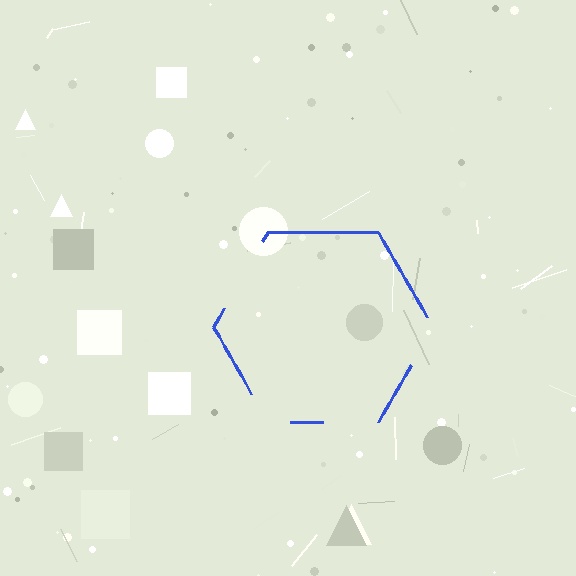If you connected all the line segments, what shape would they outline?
They would outline a hexagon.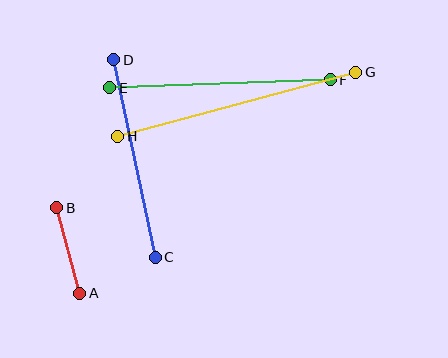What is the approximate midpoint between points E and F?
The midpoint is at approximately (220, 84) pixels.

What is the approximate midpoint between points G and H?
The midpoint is at approximately (237, 104) pixels.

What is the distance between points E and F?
The distance is approximately 221 pixels.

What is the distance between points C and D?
The distance is approximately 202 pixels.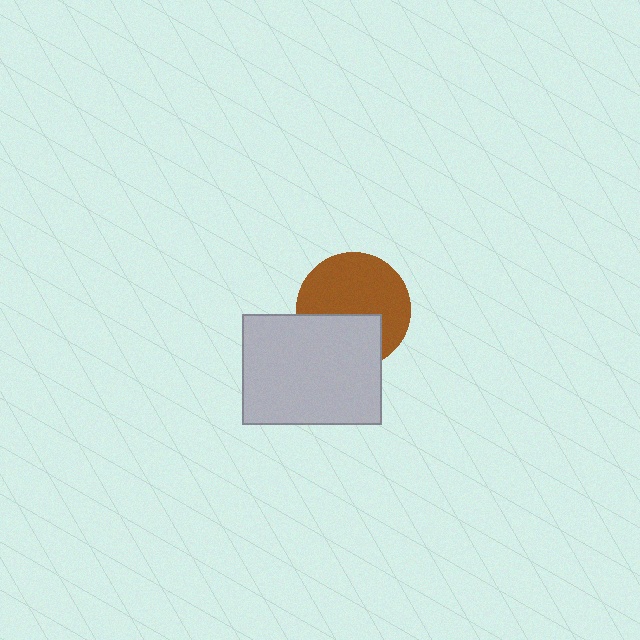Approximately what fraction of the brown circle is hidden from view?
Roughly 37% of the brown circle is hidden behind the light gray rectangle.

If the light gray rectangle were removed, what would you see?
You would see the complete brown circle.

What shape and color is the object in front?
The object in front is a light gray rectangle.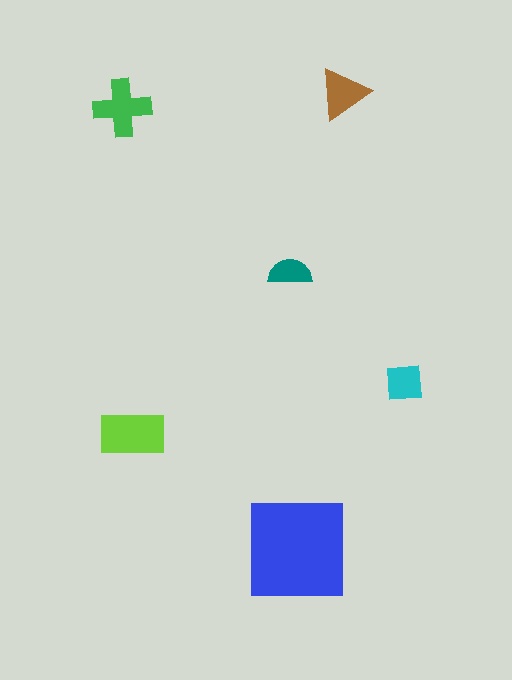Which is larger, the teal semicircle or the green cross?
The green cross.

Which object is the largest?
The blue square.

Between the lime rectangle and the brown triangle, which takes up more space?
The lime rectangle.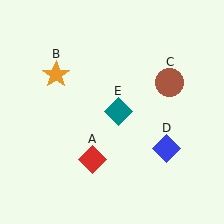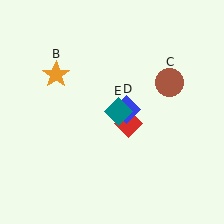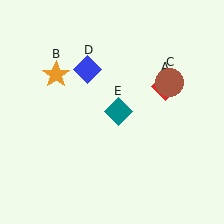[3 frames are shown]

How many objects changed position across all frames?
2 objects changed position: red diamond (object A), blue diamond (object D).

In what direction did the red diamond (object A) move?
The red diamond (object A) moved up and to the right.